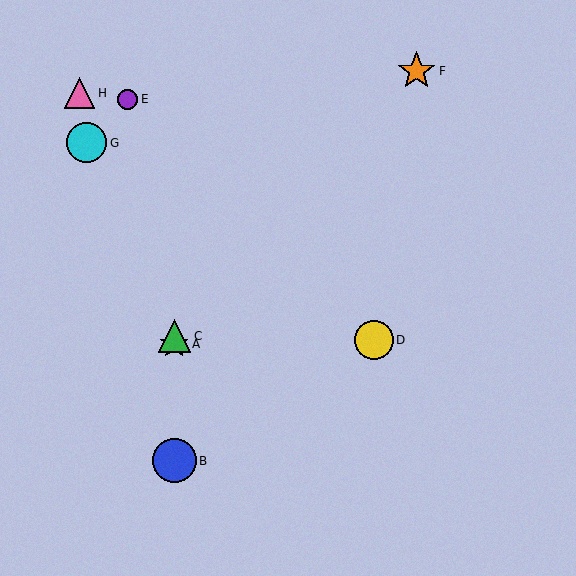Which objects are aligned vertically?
Objects A, B, C are aligned vertically.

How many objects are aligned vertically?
3 objects (A, B, C) are aligned vertically.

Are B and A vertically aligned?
Yes, both are at x≈174.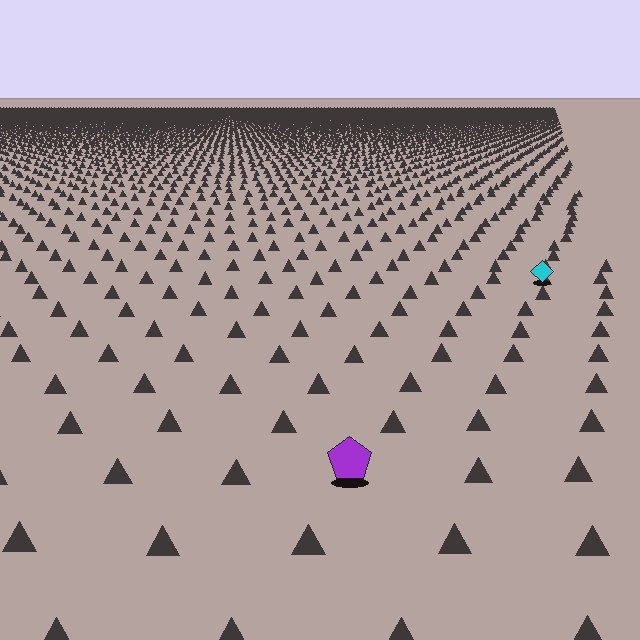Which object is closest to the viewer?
The purple pentagon is closest. The texture marks near it are larger and more spread out.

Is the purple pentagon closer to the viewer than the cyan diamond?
Yes. The purple pentagon is closer — you can tell from the texture gradient: the ground texture is coarser near it.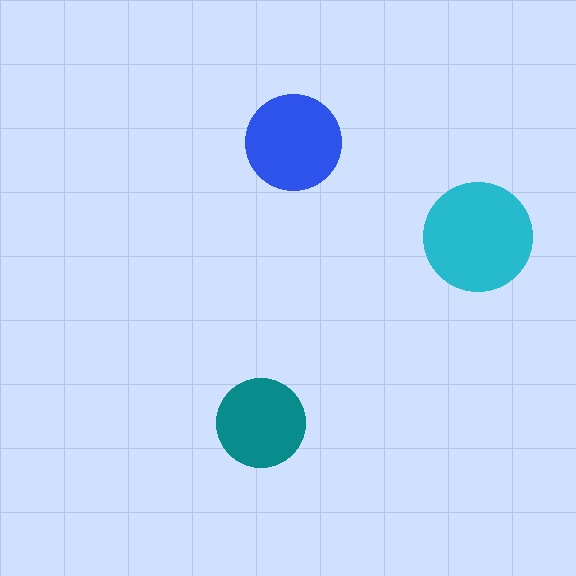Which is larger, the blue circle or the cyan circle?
The cyan one.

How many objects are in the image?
There are 3 objects in the image.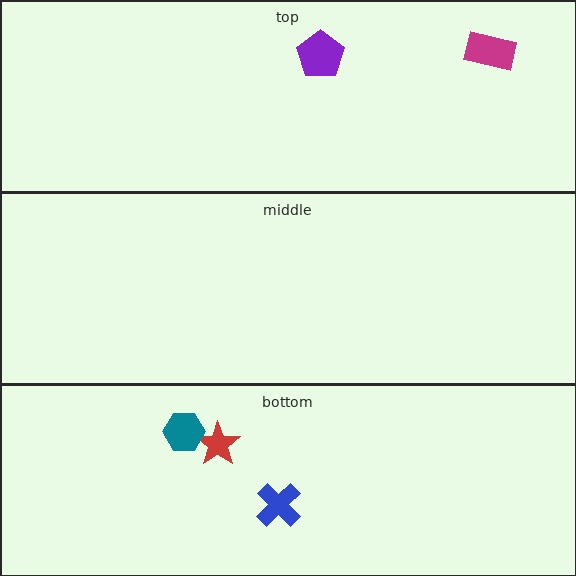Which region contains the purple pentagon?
The top region.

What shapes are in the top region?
The magenta rectangle, the purple pentagon.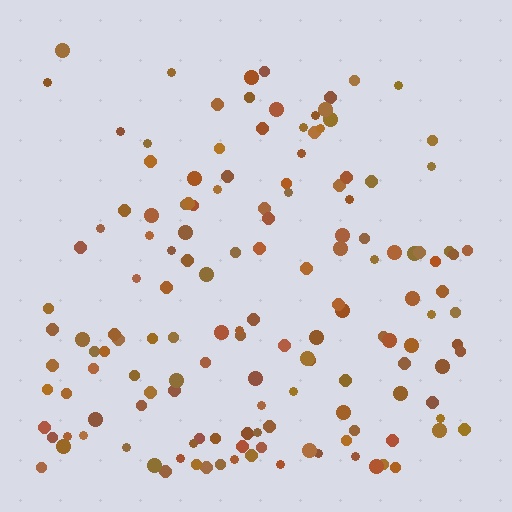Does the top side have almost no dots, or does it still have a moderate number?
Still a moderate number, just noticeably fewer than the bottom.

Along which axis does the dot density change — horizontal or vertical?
Vertical.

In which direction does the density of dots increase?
From top to bottom, with the bottom side densest.